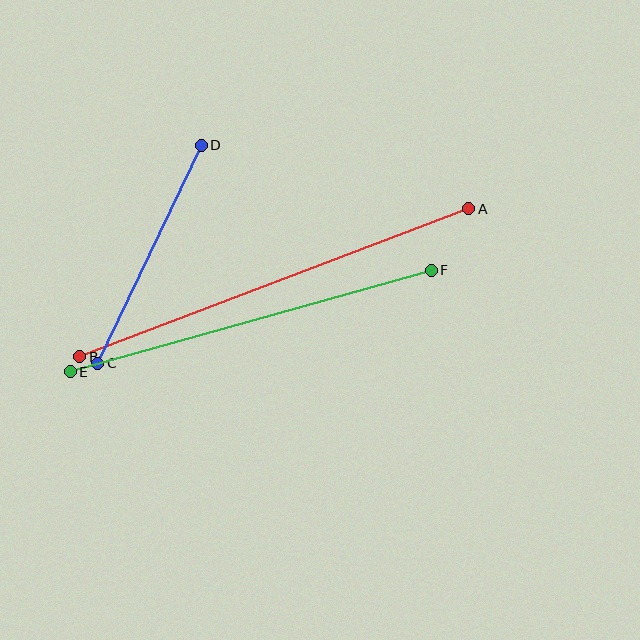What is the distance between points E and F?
The distance is approximately 375 pixels.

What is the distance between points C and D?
The distance is approximately 242 pixels.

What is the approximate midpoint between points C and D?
The midpoint is at approximately (149, 254) pixels.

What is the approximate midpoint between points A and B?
The midpoint is at approximately (274, 283) pixels.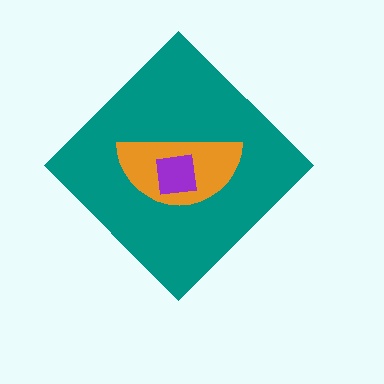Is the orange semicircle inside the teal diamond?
Yes.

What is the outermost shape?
The teal diamond.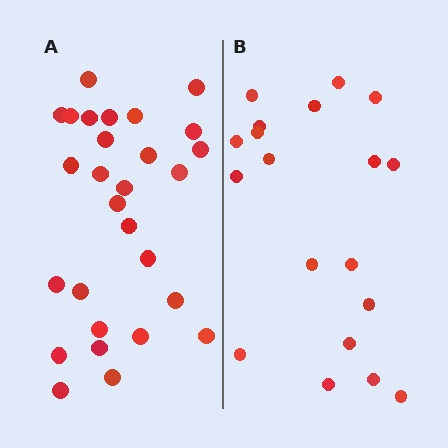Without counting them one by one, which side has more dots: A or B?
Region A (the left region) has more dots.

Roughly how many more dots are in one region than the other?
Region A has roughly 8 or so more dots than region B.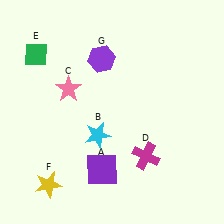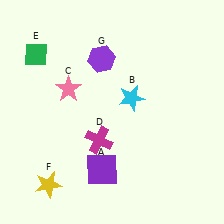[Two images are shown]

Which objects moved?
The objects that moved are: the cyan star (B), the magenta cross (D).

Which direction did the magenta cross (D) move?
The magenta cross (D) moved left.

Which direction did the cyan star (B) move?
The cyan star (B) moved up.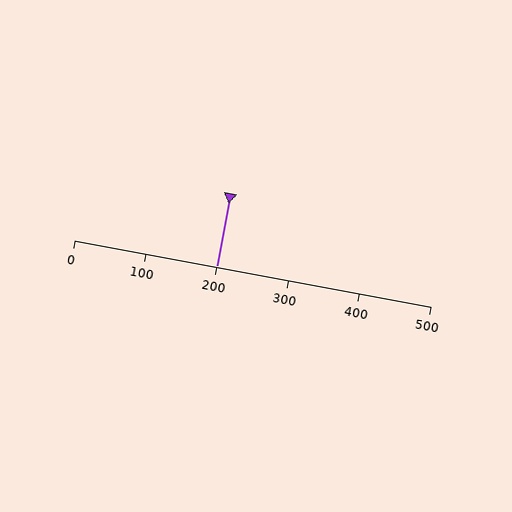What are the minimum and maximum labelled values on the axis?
The axis runs from 0 to 500.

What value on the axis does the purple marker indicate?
The marker indicates approximately 200.